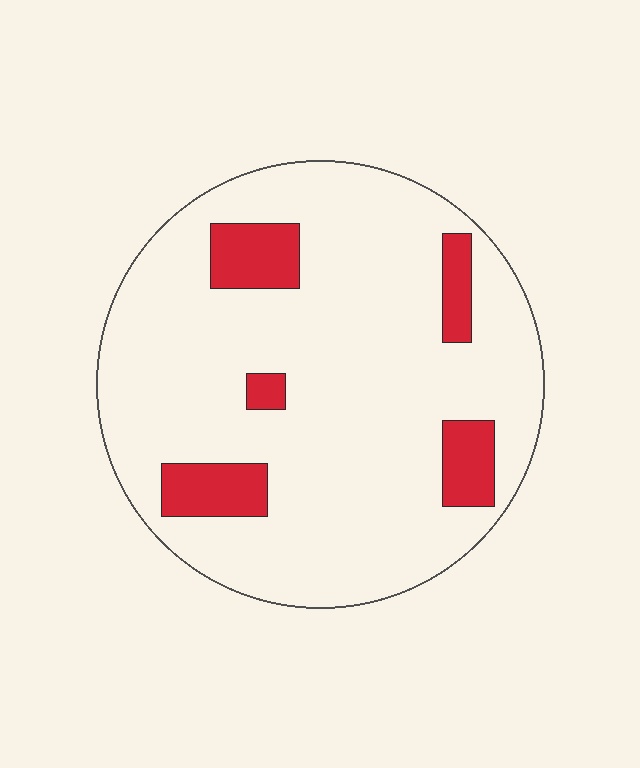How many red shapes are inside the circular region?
5.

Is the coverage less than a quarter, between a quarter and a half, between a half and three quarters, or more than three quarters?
Less than a quarter.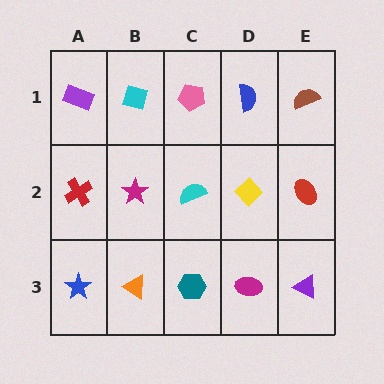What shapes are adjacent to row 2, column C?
A pink pentagon (row 1, column C), a teal hexagon (row 3, column C), a magenta star (row 2, column B), a yellow diamond (row 2, column D).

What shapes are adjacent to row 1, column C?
A cyan semicircle (row 2, column C), a cyan diamond (row 1, column B), a blue semicircle (row 1, column D).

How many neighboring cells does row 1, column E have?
2.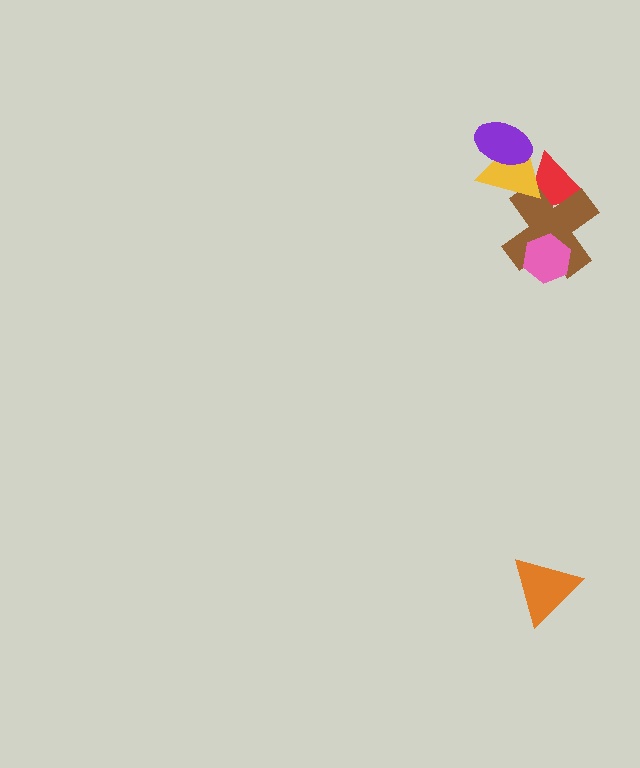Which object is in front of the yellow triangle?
The purple ellipse is in front of the yellow triangle.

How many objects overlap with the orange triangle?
0 objects overlap with the orange triangle.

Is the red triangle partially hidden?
Yes, it is partially covered by another shape.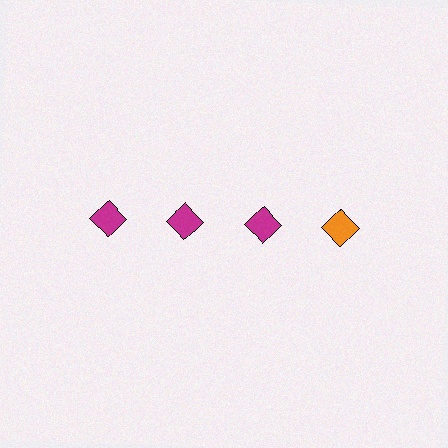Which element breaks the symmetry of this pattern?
The orange diamond in the top row, second from right column breaks the symmetry. All other shapes are magenta diamonds.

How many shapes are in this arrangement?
There are 4 shapes arranged in a grid pattern.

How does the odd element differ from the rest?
It has a different color: orange instead of magenta.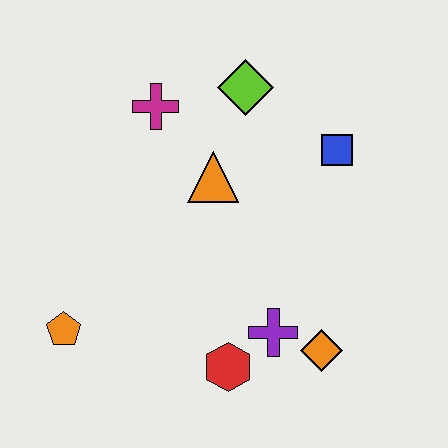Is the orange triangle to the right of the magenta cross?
Yes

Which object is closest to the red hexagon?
The purple cross is closest to the red hexagon.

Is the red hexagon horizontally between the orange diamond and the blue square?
No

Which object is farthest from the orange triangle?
The orange pentagon is farthest from the orange triangle.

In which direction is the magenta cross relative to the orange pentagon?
The magenta cross is above the orange pentagon.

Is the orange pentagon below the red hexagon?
No